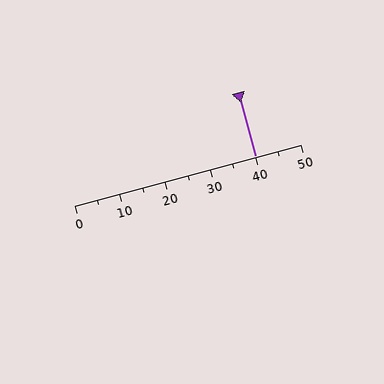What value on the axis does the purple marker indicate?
The marker indicates approximately 40.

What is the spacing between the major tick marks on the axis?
The major ticks are spaced 10 apart.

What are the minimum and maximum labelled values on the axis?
The axis runs from 0 to 50.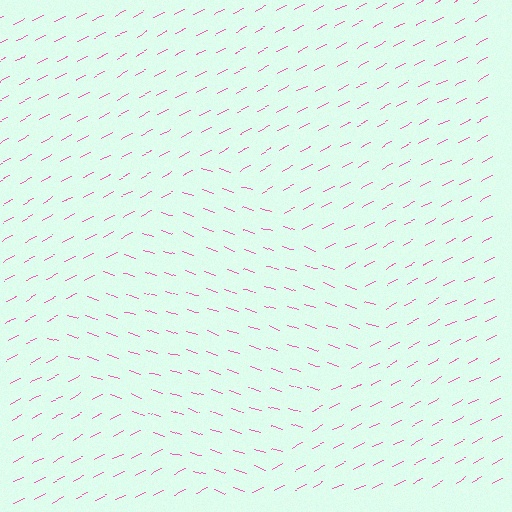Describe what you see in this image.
The image is filled with small pink line segments. A diamond region in the image has lines oriented differently from the surrounding lines, creating a visible texture boundary.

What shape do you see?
I see a diamond.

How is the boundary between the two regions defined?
The boundary is defined purely by a change in line orientation (approximately 45 degrees difference). All lines are the same color and thickness.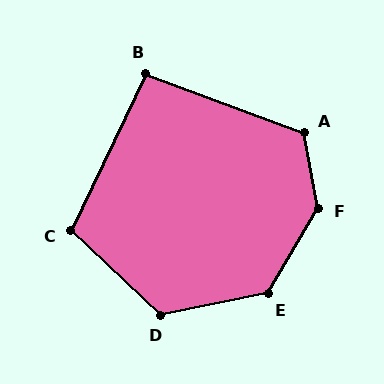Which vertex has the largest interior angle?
F, at approximately 140 degrees.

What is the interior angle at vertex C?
Approximately 108 degrees (obtuse).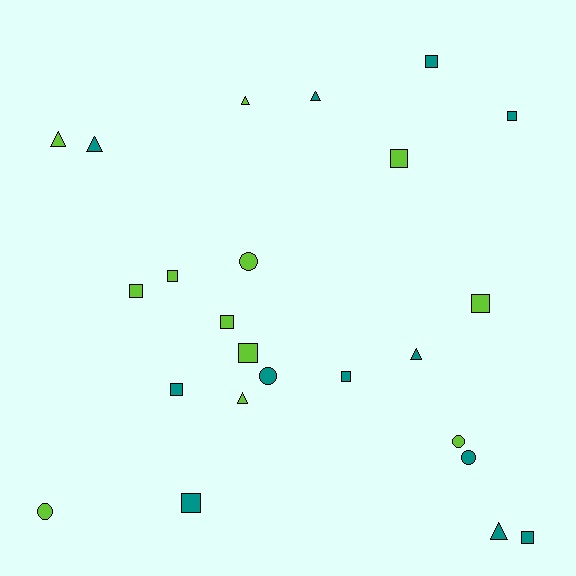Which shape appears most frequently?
Square, with 12 objects.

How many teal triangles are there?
There are 4 teal triangles.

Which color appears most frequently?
Lime, with 12 objects.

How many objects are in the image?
There are 24 objects.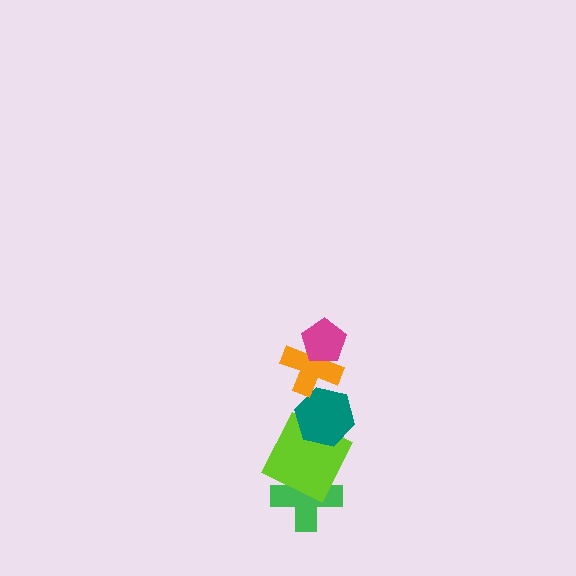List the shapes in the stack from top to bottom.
From top to bottom: the magenta pentagon, the orange cross, the teal hexagon, the lime square, the green cross.